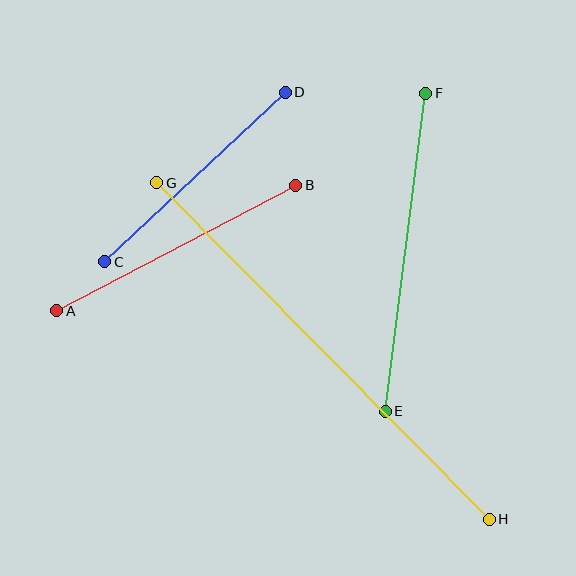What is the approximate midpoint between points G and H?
The midpoint is at approximately (323, 351) pixels.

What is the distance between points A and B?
The distance is approximately 270 pixels.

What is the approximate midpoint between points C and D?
The midpoint is at approximately (195, 177) pixels.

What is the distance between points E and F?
The distance is approximately 321 pixels.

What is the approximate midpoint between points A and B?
The midpoint is at approximately (176, 248) pixels.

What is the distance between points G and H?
The distance is approximately 473 pixels.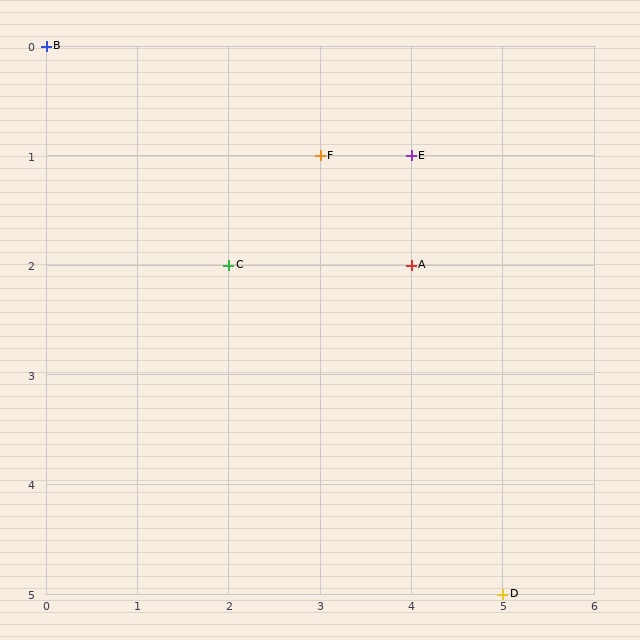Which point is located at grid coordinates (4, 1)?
Point E is at (4, 1).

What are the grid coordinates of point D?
Point D is at grid coordinates (5, 5).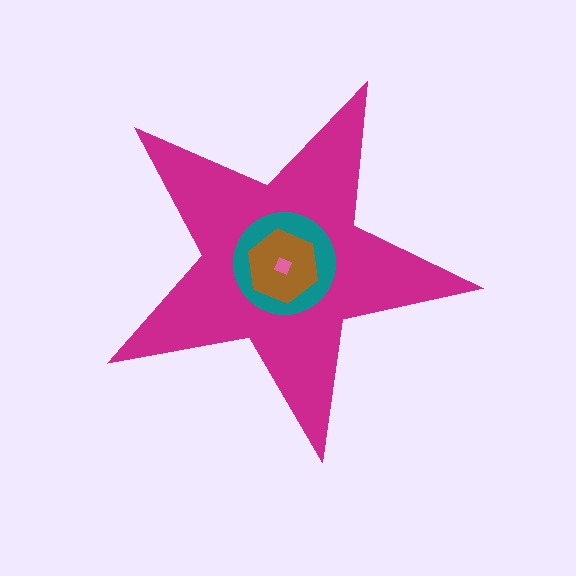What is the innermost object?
The pink diamond.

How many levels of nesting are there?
4.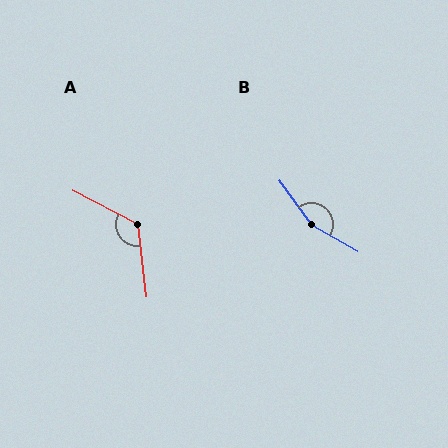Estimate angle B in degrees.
Approximately 155 degrees.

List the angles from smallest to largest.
A (123°), B (155°).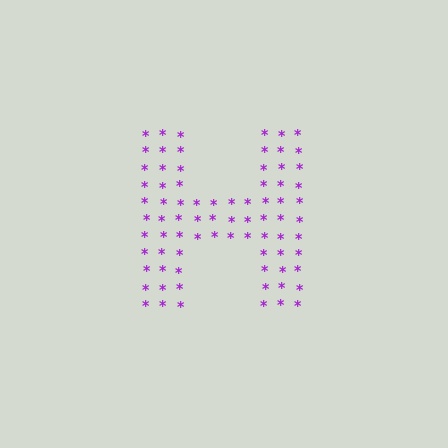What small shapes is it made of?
It is made of small asterisks.